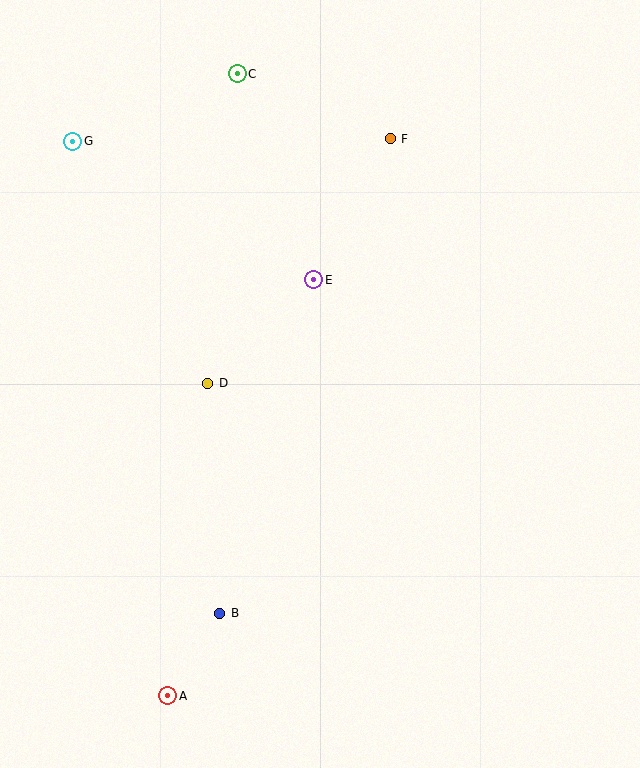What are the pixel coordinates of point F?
Point F is at (390, 139).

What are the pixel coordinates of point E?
Point E is at (314, 280).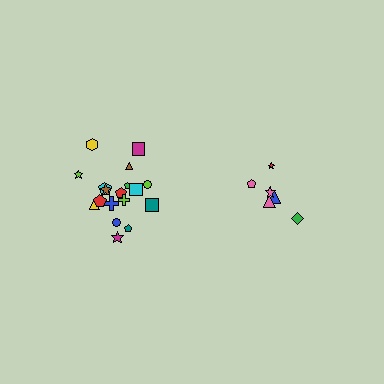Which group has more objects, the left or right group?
The left group.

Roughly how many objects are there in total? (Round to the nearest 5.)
Roughly 25 objects in total.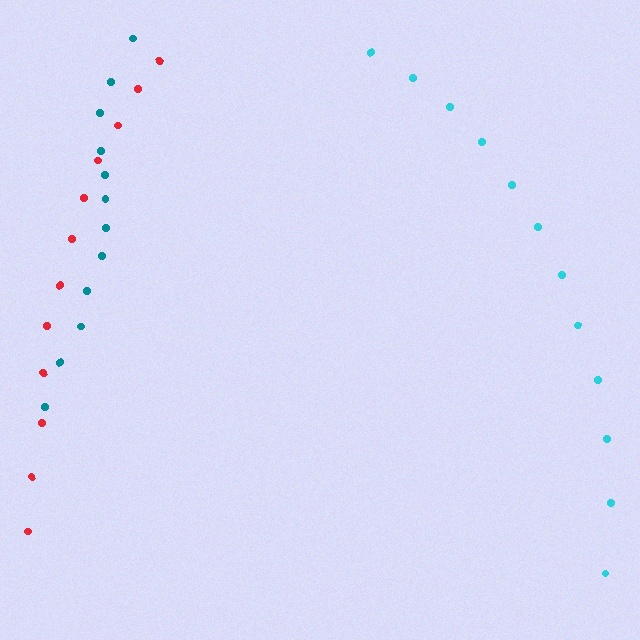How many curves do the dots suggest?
There are 3 distinct paths.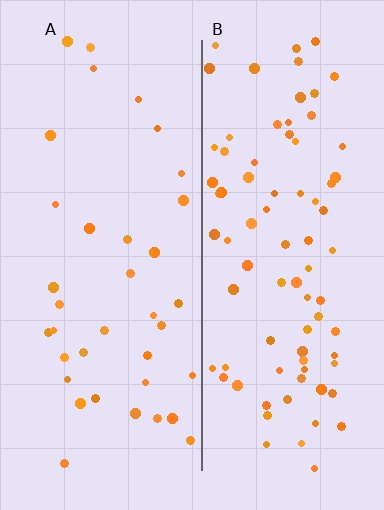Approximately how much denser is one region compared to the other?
Approximately 2.3× — region B over region A.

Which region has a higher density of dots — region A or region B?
B (the right).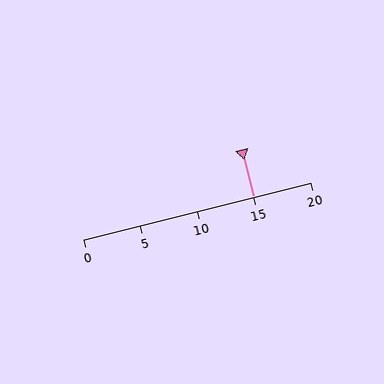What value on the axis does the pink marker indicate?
The marker indicates approximately 15.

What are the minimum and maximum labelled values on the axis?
The axis runs from 0 to 20.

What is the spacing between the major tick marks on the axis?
The major ticks are spaced 5 apart.